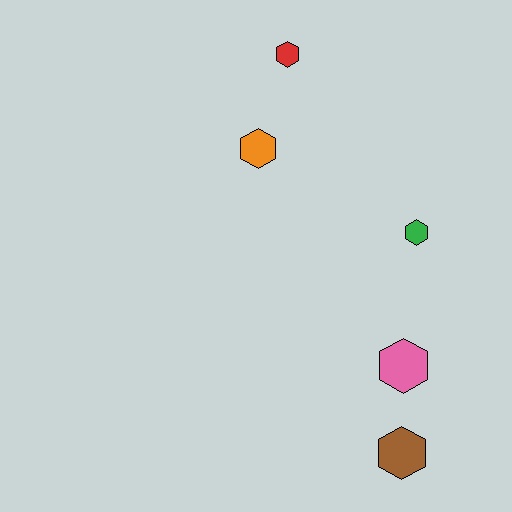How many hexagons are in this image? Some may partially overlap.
There are 5 hexagons.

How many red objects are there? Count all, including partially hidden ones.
There is 1 red object.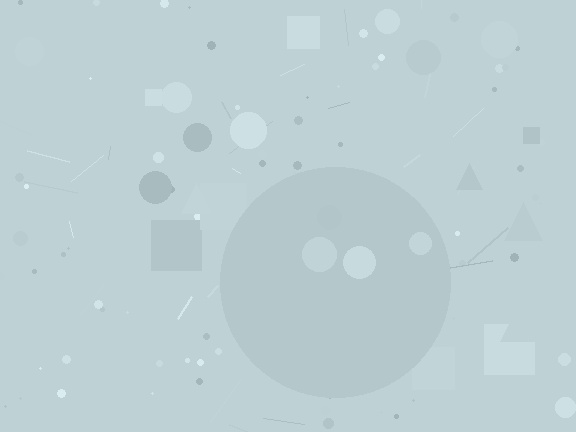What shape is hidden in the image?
A circle is hidden in the image.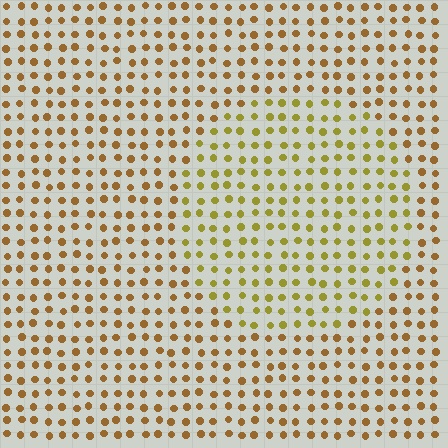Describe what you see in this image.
The image is filled with small brown elements in a uniform arrangement. A circle-shaped region is visible where the elements are tinted to a slightly different hue, forming a subtle color boundary.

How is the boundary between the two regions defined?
The boundary is defined purely by a slight shift in hue (about 28 degrees). Spacing, size, and orientation are identical on both sides.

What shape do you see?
I see a circle.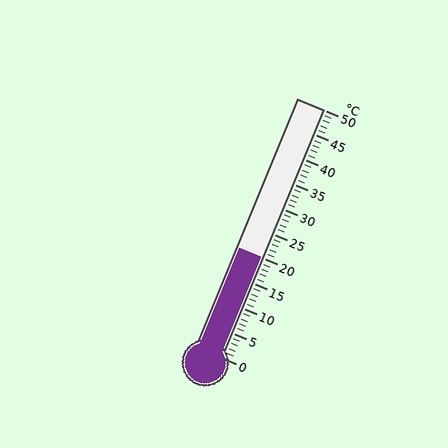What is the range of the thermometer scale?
The thermometer scale ranges from 0°C to 50°C.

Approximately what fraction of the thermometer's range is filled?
The thermometer is filled to approximately 40% of its range.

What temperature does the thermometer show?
The thermometer shows approximately 20°C.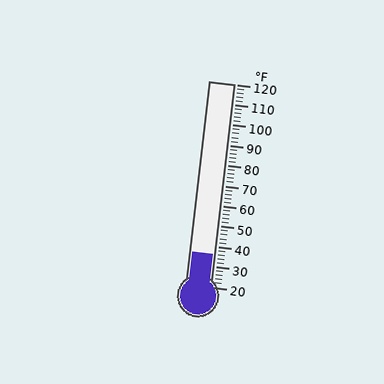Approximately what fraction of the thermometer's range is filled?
The thermometer is filled to approximately 15% of its range.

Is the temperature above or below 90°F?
The temperature is below 90°F.